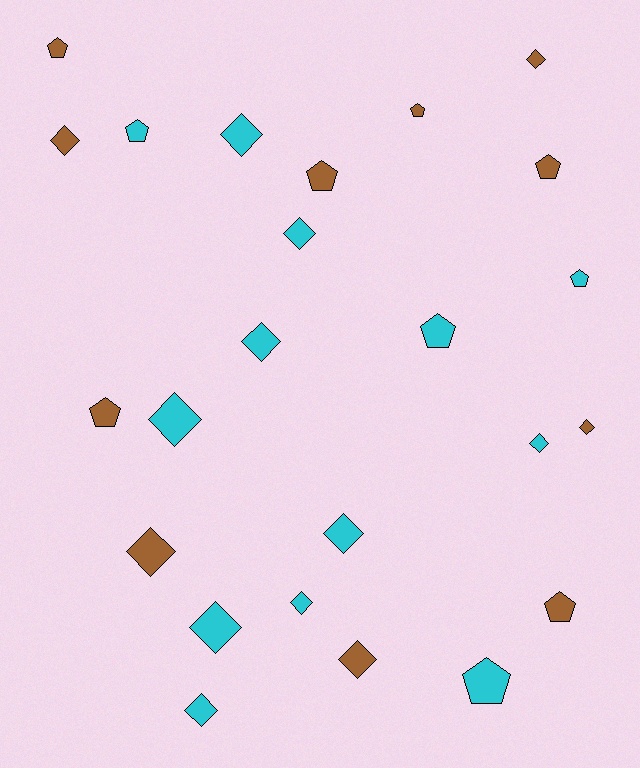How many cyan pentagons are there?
There are 4 cyan pentagons.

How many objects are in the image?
There are 24 objects.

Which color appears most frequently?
Cyan, with 13 objects.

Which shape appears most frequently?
Diamond, with 14 objects.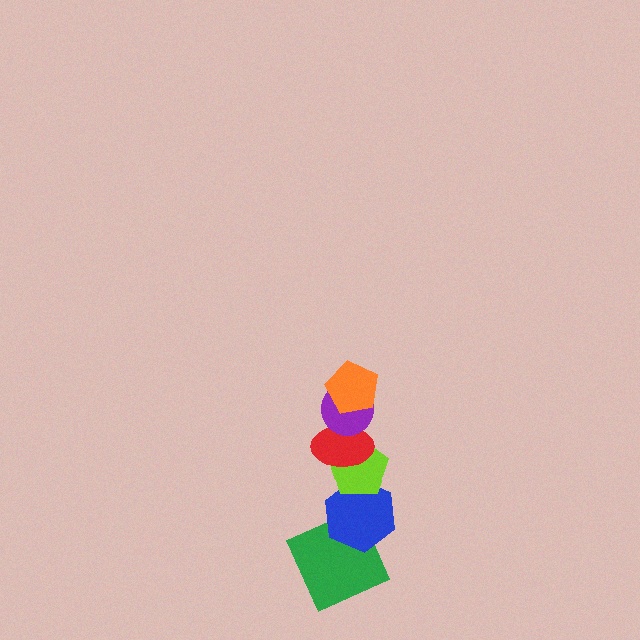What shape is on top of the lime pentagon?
The red ellipse is on top of the lime pentagon.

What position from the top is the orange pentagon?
The orange pentagon is 1st from the top.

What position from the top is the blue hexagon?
The blue hexagon is 5th from the top.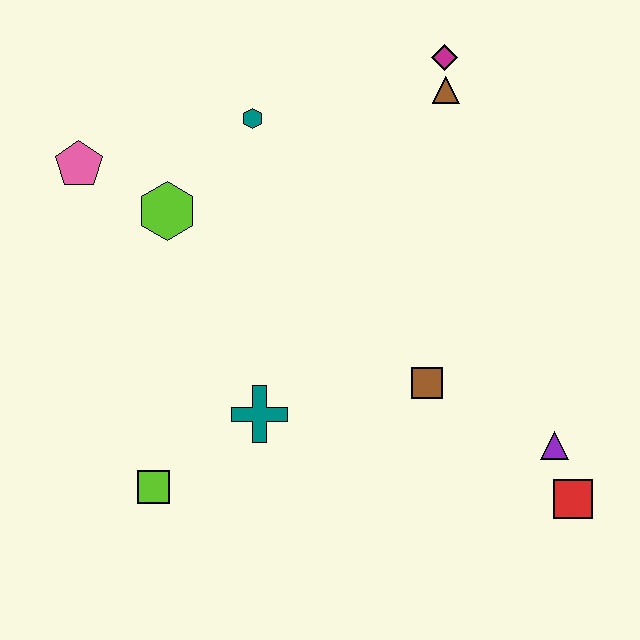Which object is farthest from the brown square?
The pink pentagon is farthest from the brown square.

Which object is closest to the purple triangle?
The red square is closest to the purple triangle.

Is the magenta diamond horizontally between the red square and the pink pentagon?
Yes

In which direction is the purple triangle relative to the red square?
The purple triangle is above the red square.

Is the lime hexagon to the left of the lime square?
No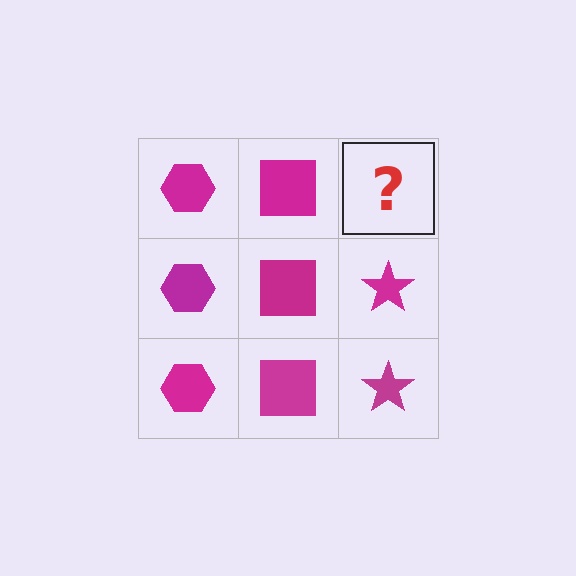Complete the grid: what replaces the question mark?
The question mark should be replaced with a magenta star.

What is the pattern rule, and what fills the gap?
The rule is that each column has a consistent shape. The gap should be filled with a magenta star.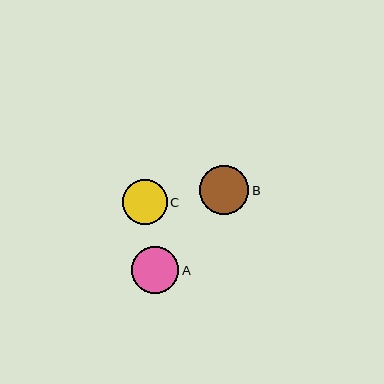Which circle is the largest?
Circle B is the largest with a size of approximately 49 pixels.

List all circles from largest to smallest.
From largest to smallest: B, A, C.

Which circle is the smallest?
Circle C is the smallest with a size of approximately 45 pixels.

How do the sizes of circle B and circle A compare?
Circle B and circle A are approximately the same size.